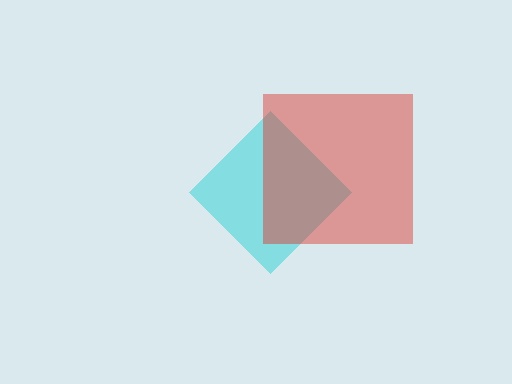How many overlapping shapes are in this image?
There are 2 overlapping shapes in the image.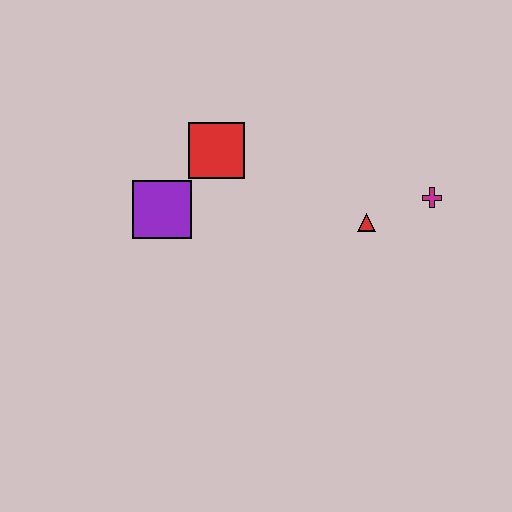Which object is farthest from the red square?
The magenta cross is farthest from the red square.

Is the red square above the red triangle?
Yes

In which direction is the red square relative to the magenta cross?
The red square is to the left of the magenta cross.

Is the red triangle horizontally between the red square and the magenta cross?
Yes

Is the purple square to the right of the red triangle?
No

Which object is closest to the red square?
The purple square is closest to the red square.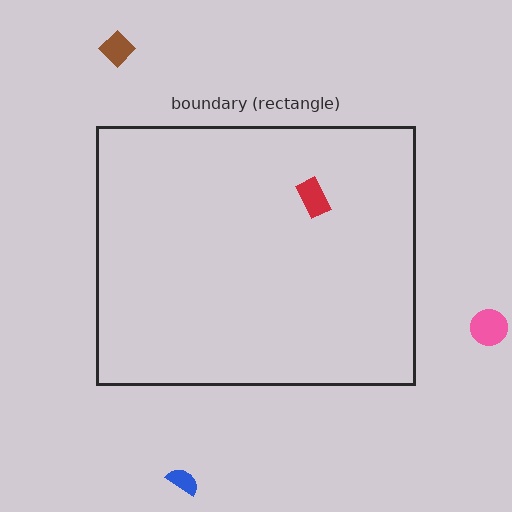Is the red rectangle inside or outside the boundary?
Inside.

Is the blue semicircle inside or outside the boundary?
Outside.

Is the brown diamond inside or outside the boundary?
Outside.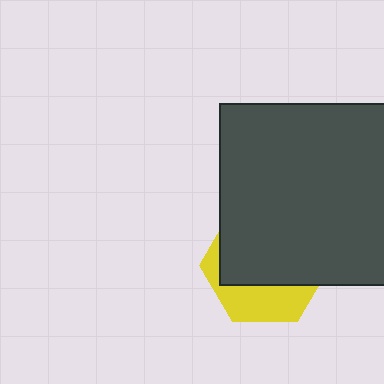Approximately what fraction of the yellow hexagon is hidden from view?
Roughly 66% of the yellow hexagon is hidden behind the dark gray square.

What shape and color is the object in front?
The object in front is a dark gray square.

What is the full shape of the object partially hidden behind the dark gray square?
The partially hidden object is a yellow hexagon.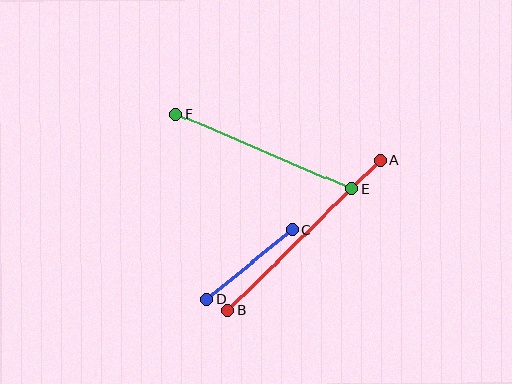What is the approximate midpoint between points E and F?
The midpoint is at approximately (264, 152) pixels.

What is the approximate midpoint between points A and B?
The midpoint is at approximately (304, 235) pixels.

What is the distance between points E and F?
The distance is approximately 191 pixels.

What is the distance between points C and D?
The distance is approximately 111 pixels.